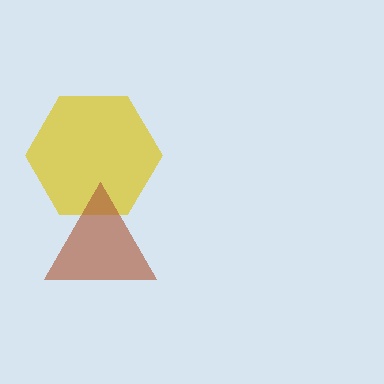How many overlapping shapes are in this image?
There are 2 overlapping shapes in the image.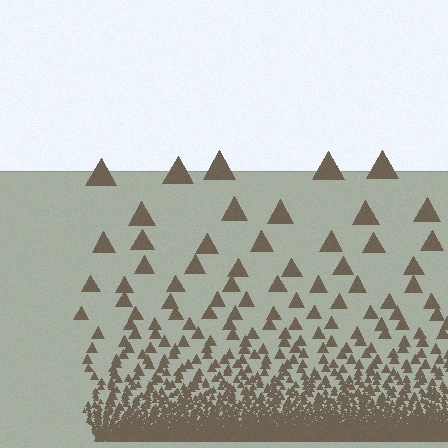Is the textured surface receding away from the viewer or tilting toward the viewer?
The surface appears to tilt toward the viewer. Texture elements get larger and sparser toward the top.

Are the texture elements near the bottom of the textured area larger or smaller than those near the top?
Smaller. The gradient is inverted — elements near the bottom are smaller and denser.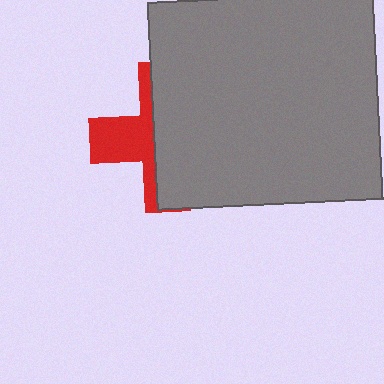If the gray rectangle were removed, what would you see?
You would see the complete red cross.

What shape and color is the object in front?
The object in front is a gray rectangle.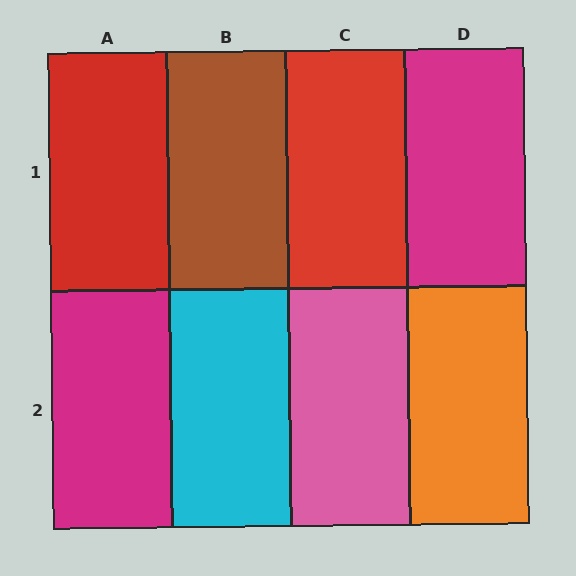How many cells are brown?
1 cell is brown.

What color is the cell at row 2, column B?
Cyan.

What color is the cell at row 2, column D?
Orange.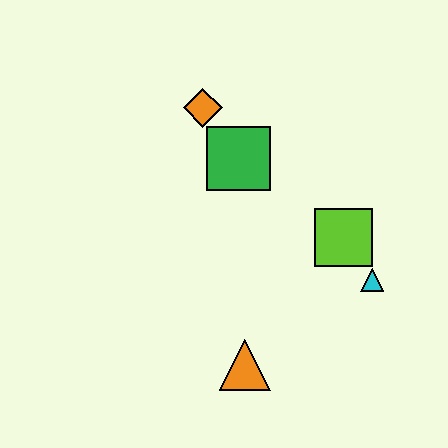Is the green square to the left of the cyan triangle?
Yes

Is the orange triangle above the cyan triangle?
No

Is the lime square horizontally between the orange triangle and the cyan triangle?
Yes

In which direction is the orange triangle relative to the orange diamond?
The orange triangle is below the orange diamond.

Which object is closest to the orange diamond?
The green square is closest to the orange diamond.